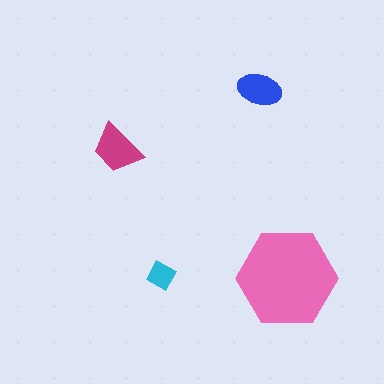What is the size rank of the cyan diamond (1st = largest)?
4th.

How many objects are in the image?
There are 4 objects in the image.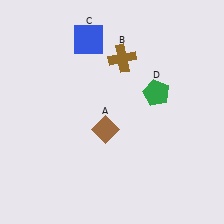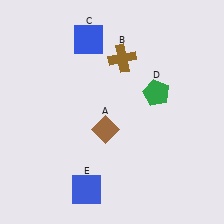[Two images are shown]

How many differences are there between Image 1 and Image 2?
There is 1 difference between the two images.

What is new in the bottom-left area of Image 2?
A blue square (E) was added in the bottom-left area of Image 2.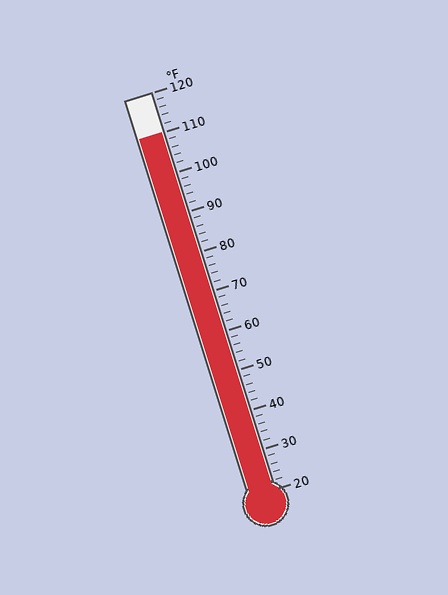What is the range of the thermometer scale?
The thermometer scale ranges from 20°F to 120°F.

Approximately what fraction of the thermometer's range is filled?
The thermometer is filled to approximately 90% of its range.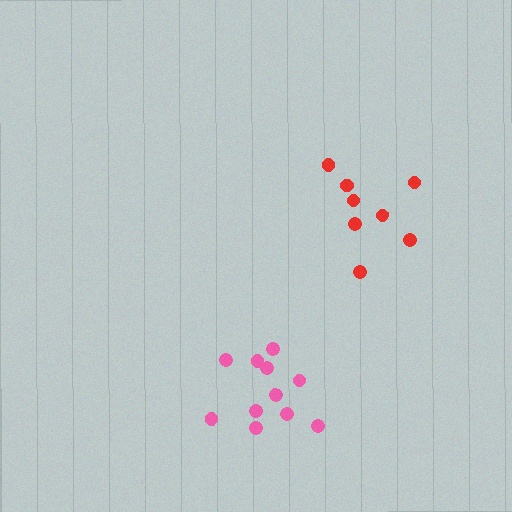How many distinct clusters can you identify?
There are 2 distinct clusters.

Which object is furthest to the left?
The pink cluster is leftmost.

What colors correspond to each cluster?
The clusters are colored: pink, red.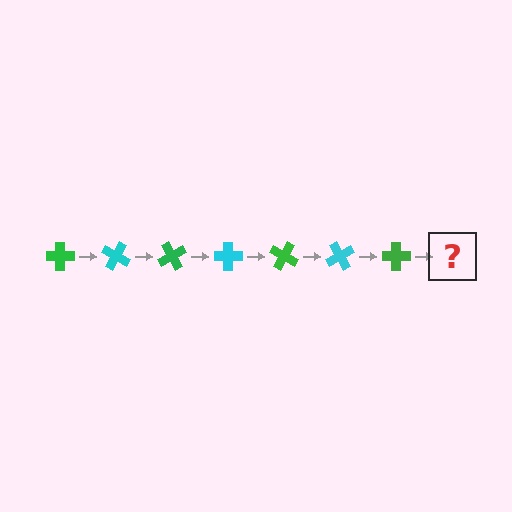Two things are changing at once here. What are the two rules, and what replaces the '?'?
The two rules are that it rotates 30 degrees each step and the color cycles through green and cyan. The '?' should be a cyan cross, rotated 210 degrees from the start.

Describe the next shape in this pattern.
It should be a cyan cross, rotated 210 degrees from the start.